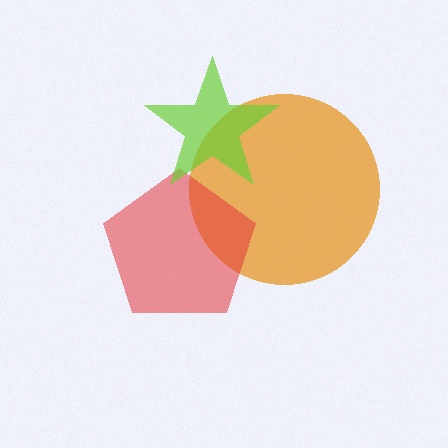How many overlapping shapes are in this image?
There are 3 overlapping shapes in the image.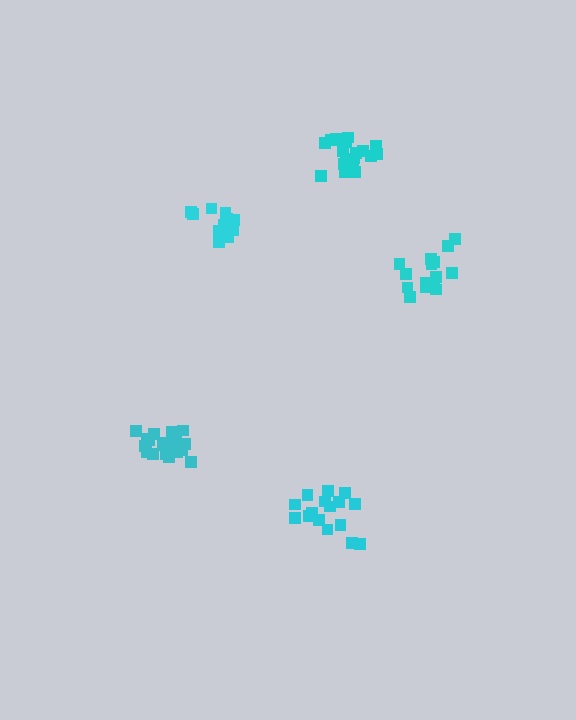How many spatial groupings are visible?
There are 5 spatial groupings.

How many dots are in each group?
Group 1: 19 dots, Group 2: 15 dots, Group 3: 16 dots, Group 4: 20 dots, Group 5: 15 dots (85 total).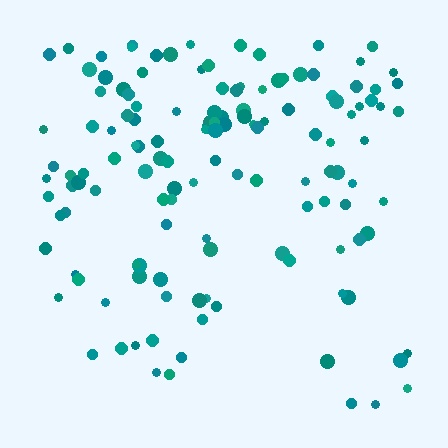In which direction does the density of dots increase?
From bottom to top, with the top side densest.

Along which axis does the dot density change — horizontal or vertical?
Vertical.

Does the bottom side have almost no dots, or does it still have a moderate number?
Still a moderate number, just noticeably fewer than the top.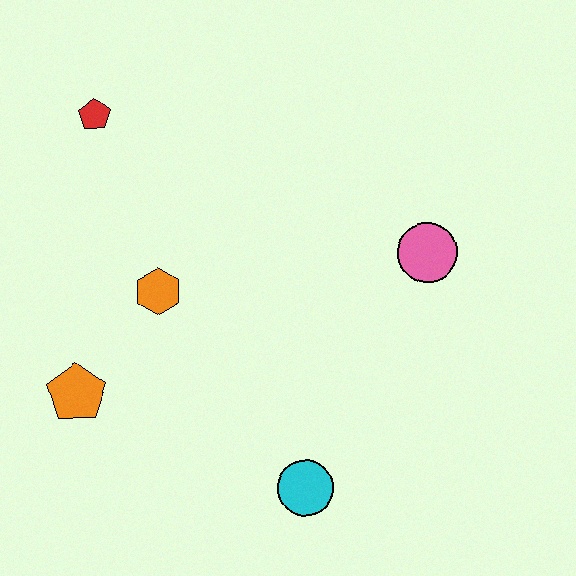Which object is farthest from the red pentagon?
The cyan circle is farthest from the red pentagon.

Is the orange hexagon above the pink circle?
No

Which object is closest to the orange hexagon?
The orange pentagon is closest to the orange hexagon.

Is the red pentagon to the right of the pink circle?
No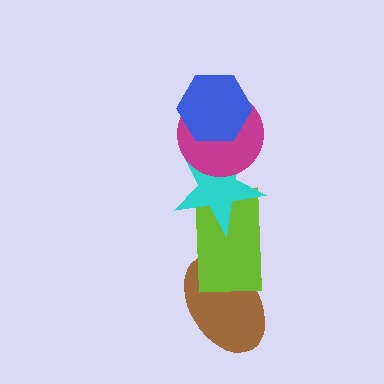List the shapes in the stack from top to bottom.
From top to bottom: the blue hexagon, the magenta circle, the cyan star, the lime rectangle, the brown ellipse.